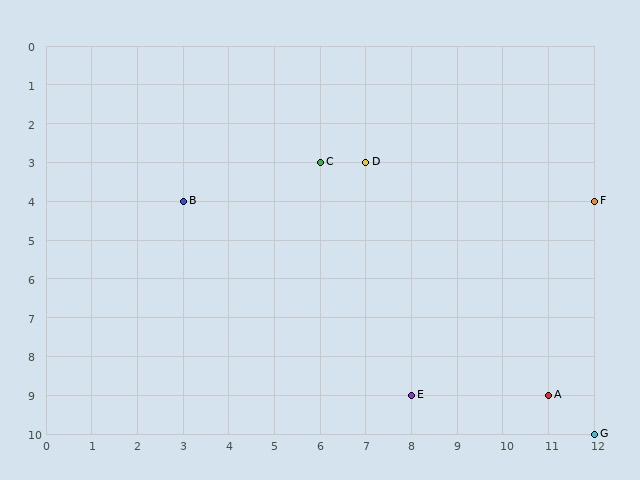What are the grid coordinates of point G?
Point G is at grid coordinates (12, 10).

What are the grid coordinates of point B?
Point B is at grid coordinates (3, 4).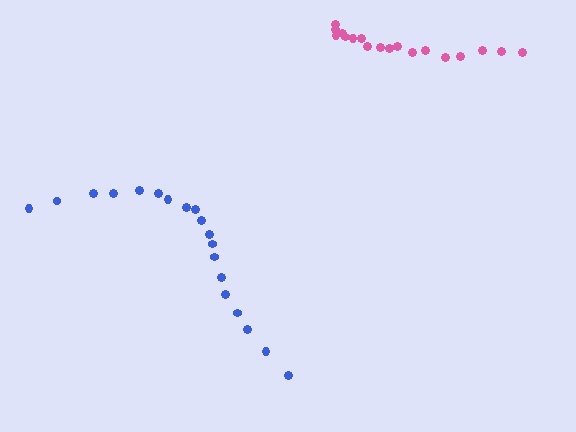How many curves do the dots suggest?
There are 2 distinct paths.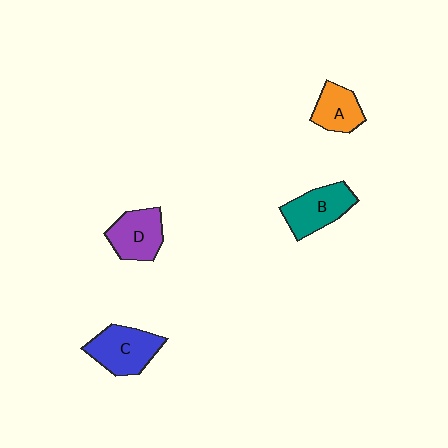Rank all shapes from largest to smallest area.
From largest to smallest: C (blue), B (teal), D (purple), A (orange).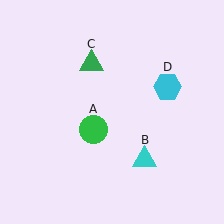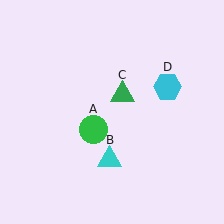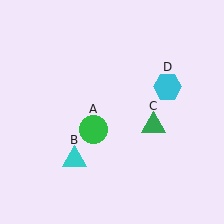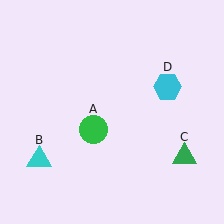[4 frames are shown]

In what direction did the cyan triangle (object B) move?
The cyan triangle (object B) moved left.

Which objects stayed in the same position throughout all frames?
Green circle (object A) and cyan hexagon (object D) remained stationary.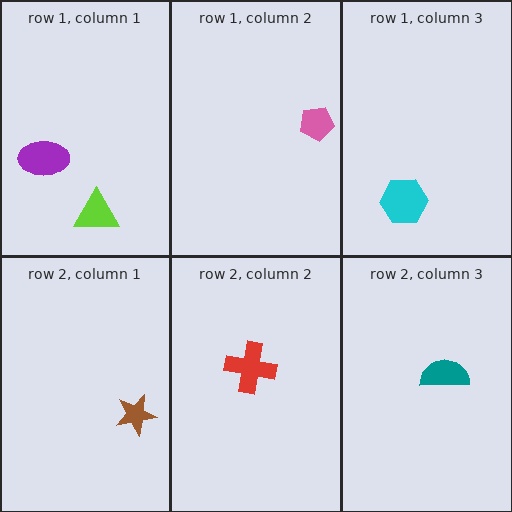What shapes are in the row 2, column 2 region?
The red cross.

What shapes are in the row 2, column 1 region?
The brown star.